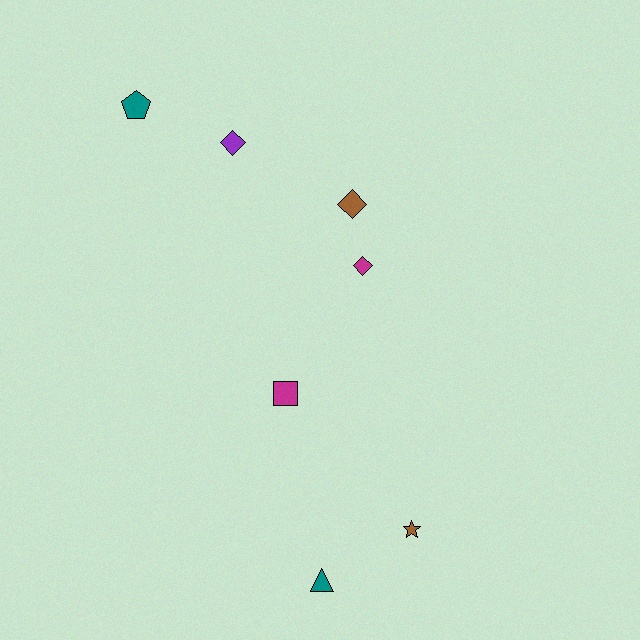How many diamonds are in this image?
There are 3 diamonds.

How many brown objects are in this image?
There are 2 brown objects.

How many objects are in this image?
There are 7 objects.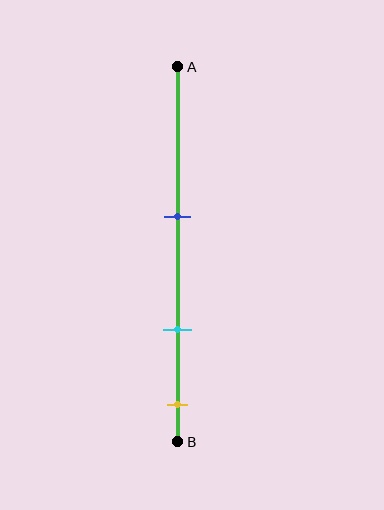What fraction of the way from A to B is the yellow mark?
The yellow mark is approximately 90% (0.9) of the way from A to B.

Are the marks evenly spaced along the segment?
Yes, the marks are approximately evenly spaced.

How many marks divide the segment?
There are 3 marks dividing the segment.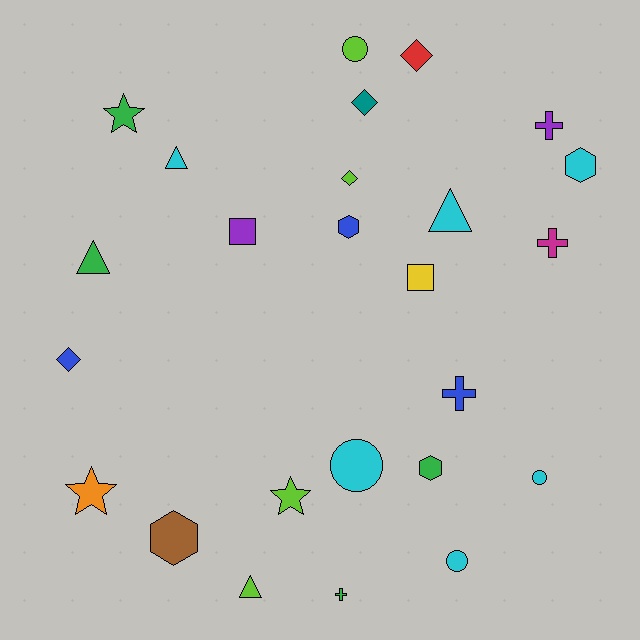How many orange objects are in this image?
There is 1 orange object.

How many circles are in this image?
There are 4 circles.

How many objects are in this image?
There are 25 objects.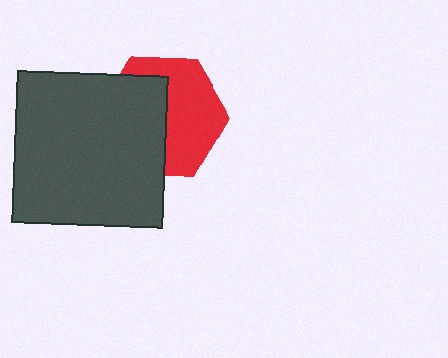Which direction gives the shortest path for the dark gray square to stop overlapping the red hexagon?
Moving left gives the shortest separation.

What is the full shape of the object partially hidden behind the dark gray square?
The partially hidden object is a red hexagon.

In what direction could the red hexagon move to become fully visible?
The red hexagon could move right. That would shift it out from behind the dark gray square entirely.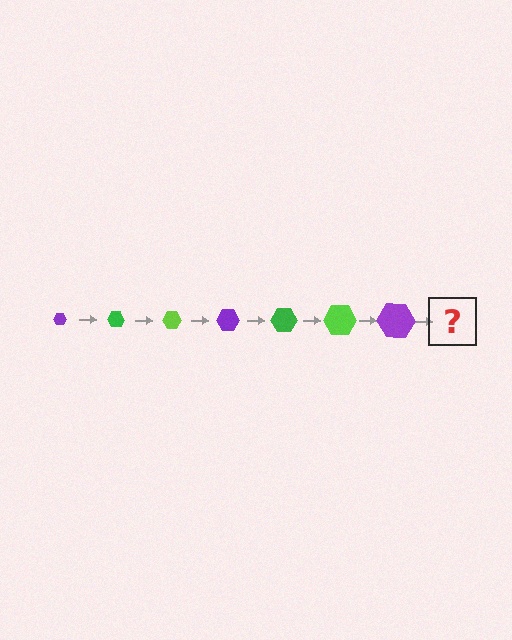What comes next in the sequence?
The next element should be a green hexagon, larger than the previous one.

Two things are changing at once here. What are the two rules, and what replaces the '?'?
The two rules are that the hexagon grows larger each step and the color cycles through purple, green, and lime. The '?' should be a green hexagon, larger than the previous one.